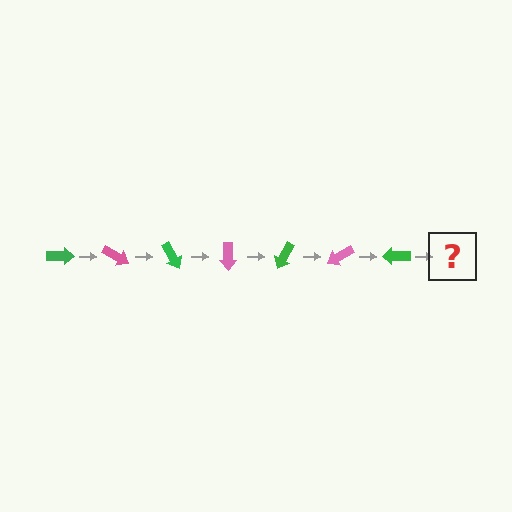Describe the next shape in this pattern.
It should be a pink arrow, rotated 210 degrees from the start.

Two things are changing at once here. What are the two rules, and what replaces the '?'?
The two rules are that it rotates 30 degrees each step and the color cycles through green and pink. The '?' should be a pink arrow, rotated 210 degrees from the start.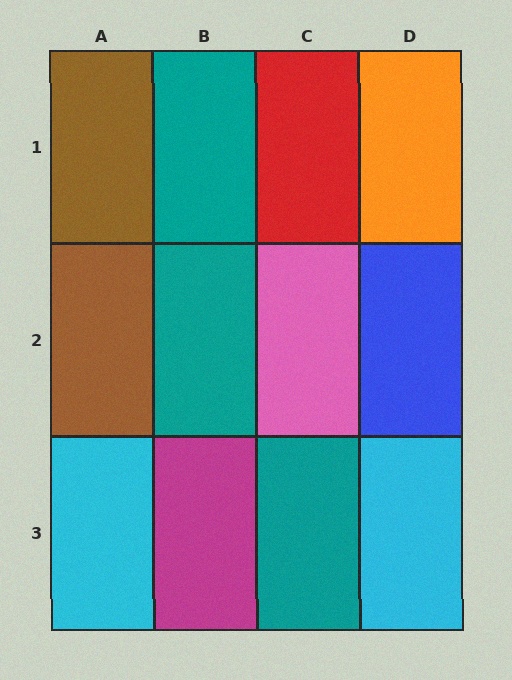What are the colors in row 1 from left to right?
Brown, teal, red, orange.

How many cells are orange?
1 cell is orange.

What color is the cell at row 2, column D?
Blue.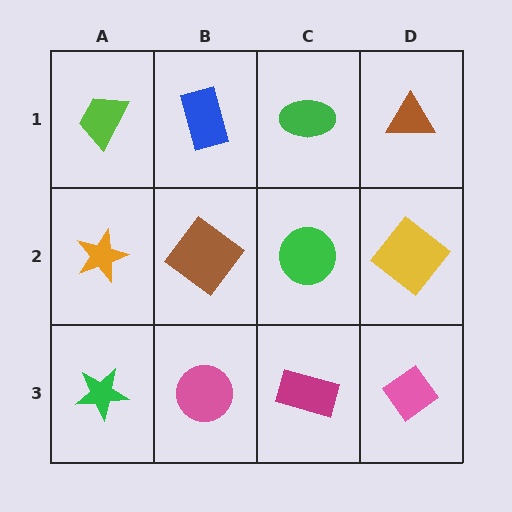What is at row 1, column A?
A lime trapezoid.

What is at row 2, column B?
A brown diamond.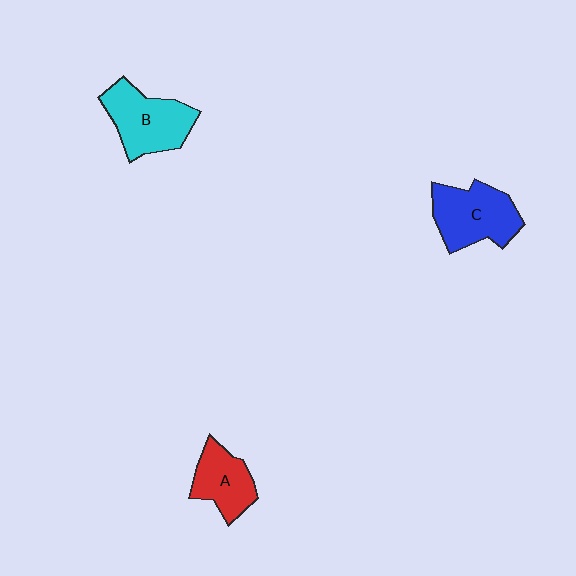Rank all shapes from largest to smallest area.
From largest to smallest: C (blue), B (cyan), A (red).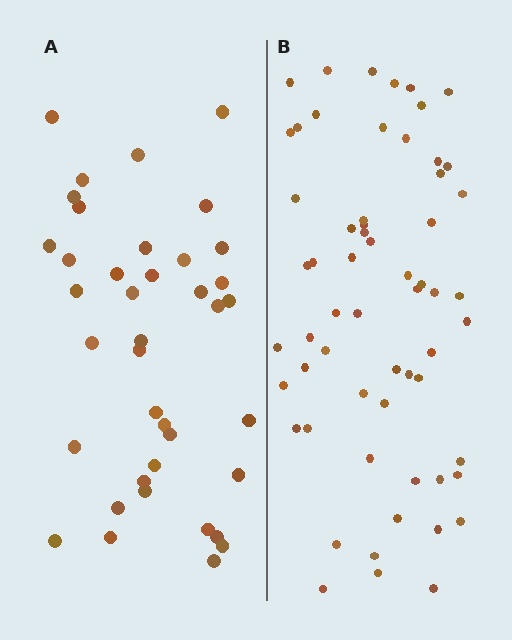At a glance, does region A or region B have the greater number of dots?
Region B (the right region) has more dots.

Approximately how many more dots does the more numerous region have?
Region B has approximately 20 more dots than region A.